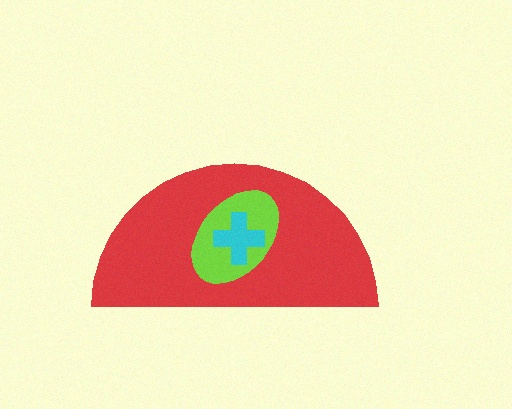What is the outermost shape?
The red semicircle.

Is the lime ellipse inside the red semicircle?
Yes.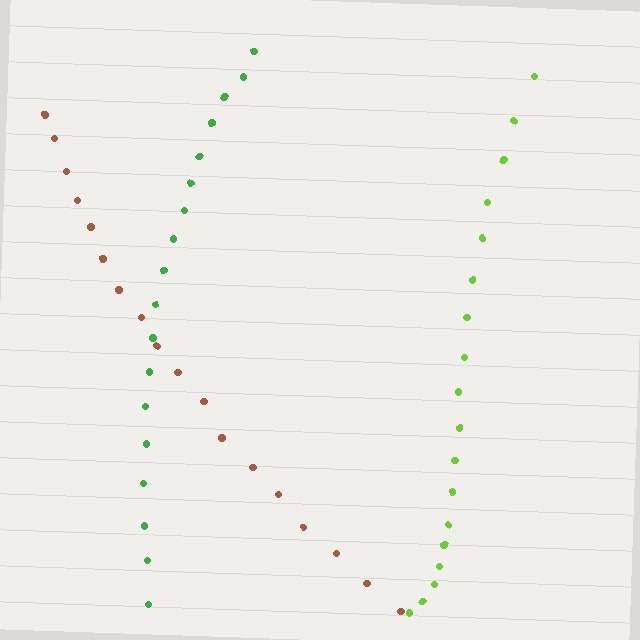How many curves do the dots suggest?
There are 3 distinct paths.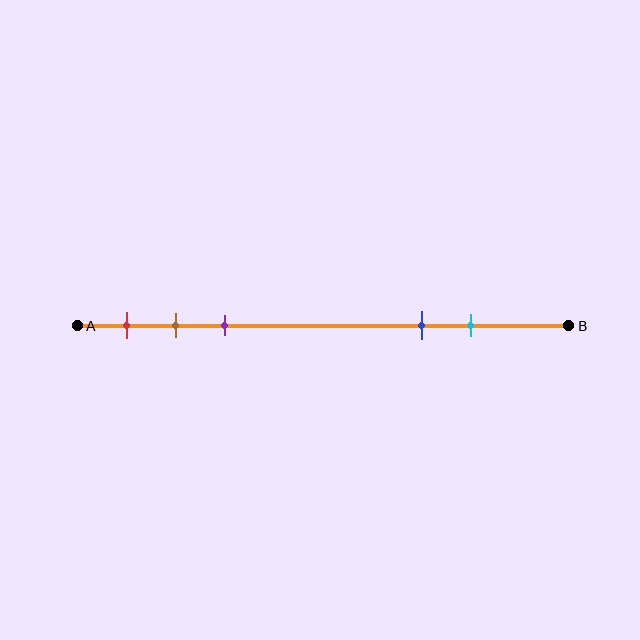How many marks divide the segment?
There are 5 marks dividing the segment.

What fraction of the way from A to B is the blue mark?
The blue mark is approximately 70% (0.7) of the way from A to B.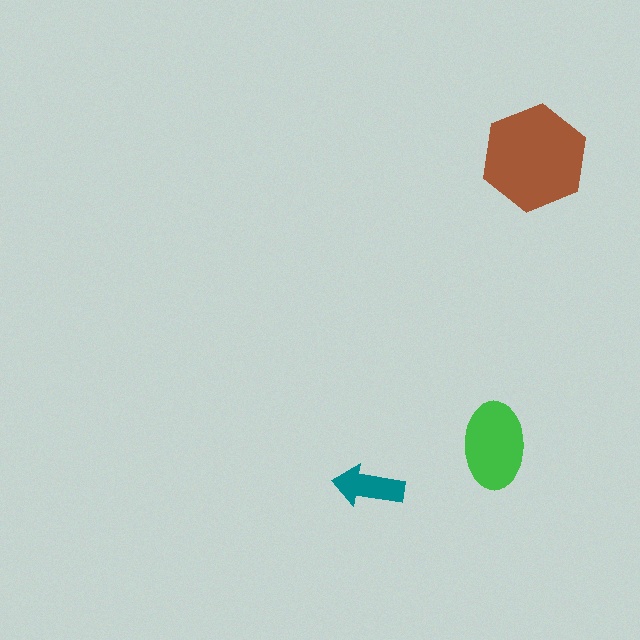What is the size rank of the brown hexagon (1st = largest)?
1st.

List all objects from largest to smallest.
The brown hexagon, the green ellipse, the teal arrow.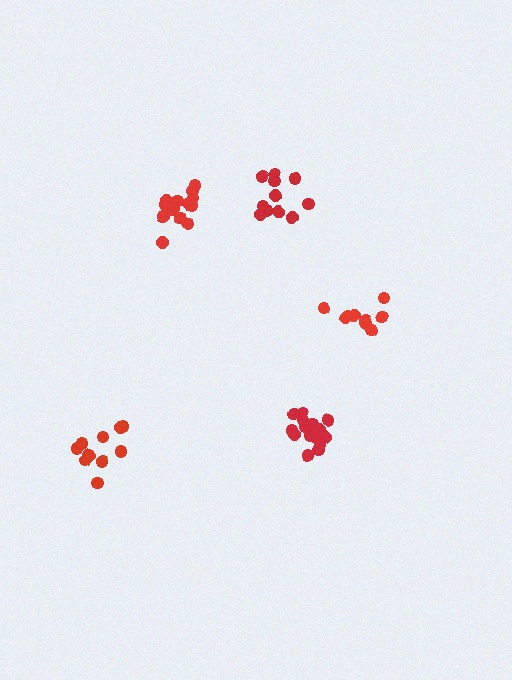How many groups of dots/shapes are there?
There are 5 groups.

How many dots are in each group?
Group 1: 15 dots, Group 2: 13 dots, Group 3: 15 dots, Group 4: 10 dots, Group 5: 11 dots (64 total).